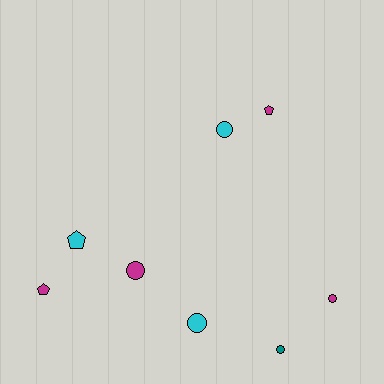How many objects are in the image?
There are 8 objects.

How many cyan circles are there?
There are 2 cyan circles.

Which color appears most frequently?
Magenta, with 4 objects.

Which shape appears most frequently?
Circle, with 5 objects.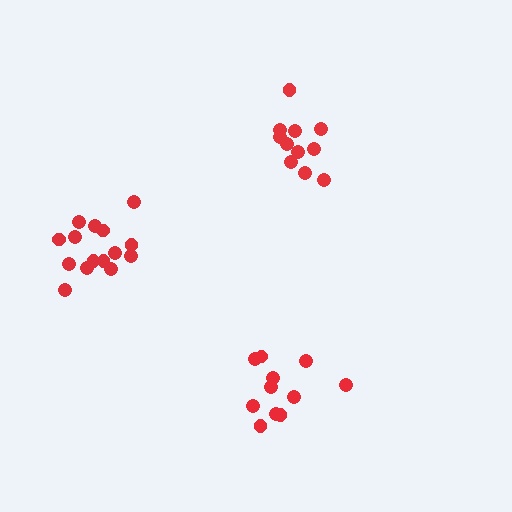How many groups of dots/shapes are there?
There are 3 groups.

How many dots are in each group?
Group 1: 15 dots, Group 2: 11 dots, Group 3: 11 dots (37 total).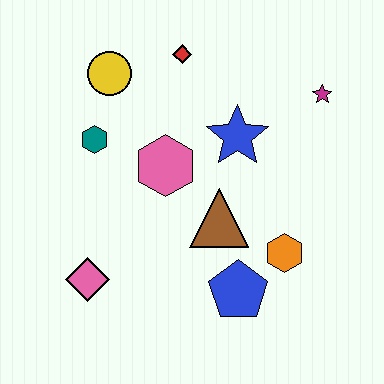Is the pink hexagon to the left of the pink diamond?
No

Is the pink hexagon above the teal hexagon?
No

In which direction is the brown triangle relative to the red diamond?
The brown triangle is below the red diamond.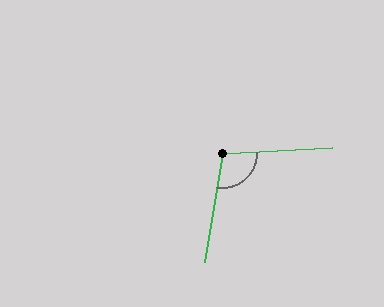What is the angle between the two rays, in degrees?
Approximately 102 degrees.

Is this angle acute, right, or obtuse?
It is obtuse.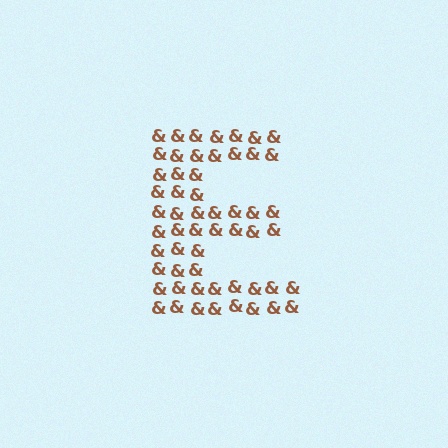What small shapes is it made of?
It is made of small ampersands.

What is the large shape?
The large shape is the letter E.